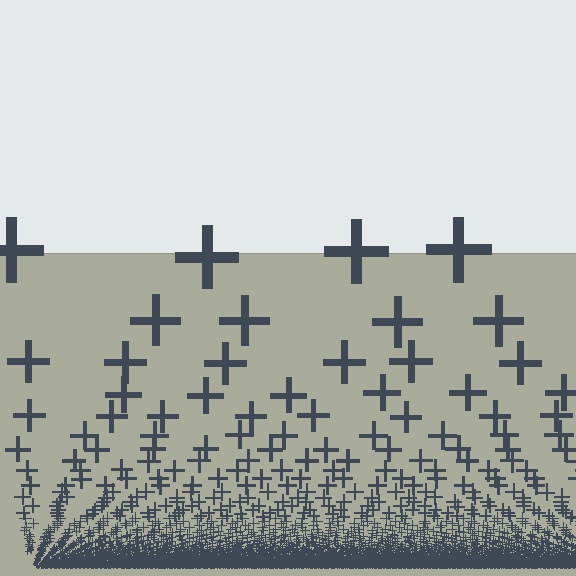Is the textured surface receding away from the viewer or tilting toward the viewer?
The surface appears to tilt toward the viewer. Texture elements get larger and sparser toward the top.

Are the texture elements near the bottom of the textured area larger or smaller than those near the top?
Smaller. The gradient is inverted — elements near the bottom are smaller and denser.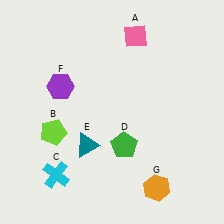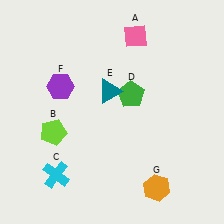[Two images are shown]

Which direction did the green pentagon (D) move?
The green pentagon (D) moved up.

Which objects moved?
The objects that moved are: the green pentagon (D), the teal triangle (E).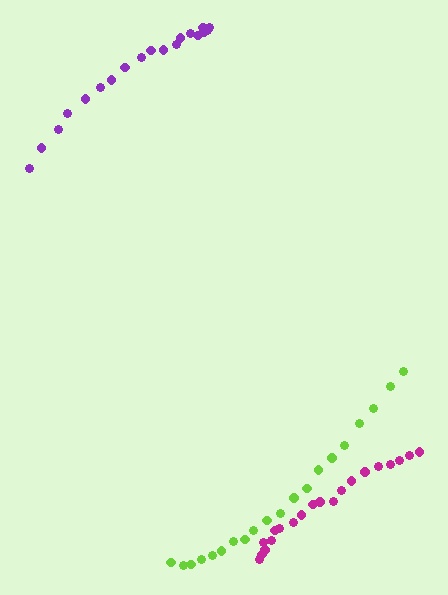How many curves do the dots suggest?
There are 3 distinct paths.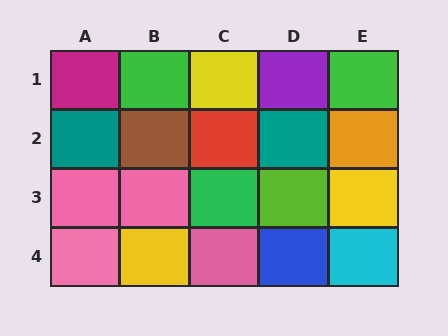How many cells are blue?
1 cell is blue.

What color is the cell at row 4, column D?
Blue.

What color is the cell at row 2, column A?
Teal.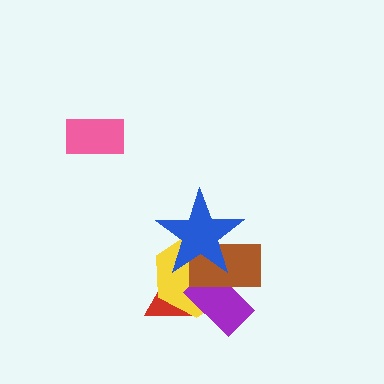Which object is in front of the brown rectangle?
The blue star is in front of the brown rectangle.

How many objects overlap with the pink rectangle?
0 objects overlap with the pink rectangle.